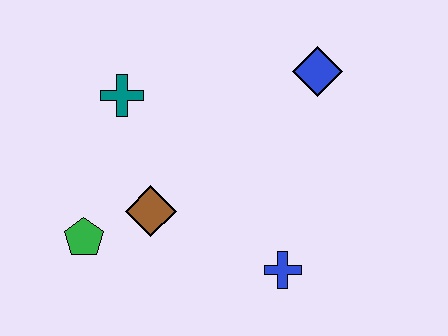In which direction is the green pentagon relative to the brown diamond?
The green pentagon is to the left of the brown diamond.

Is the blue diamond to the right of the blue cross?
Yes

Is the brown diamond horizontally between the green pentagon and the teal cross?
No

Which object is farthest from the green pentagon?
The blue diamond is farthest from the green pentagon.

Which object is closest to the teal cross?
The brown diamond is closest to the teal cross.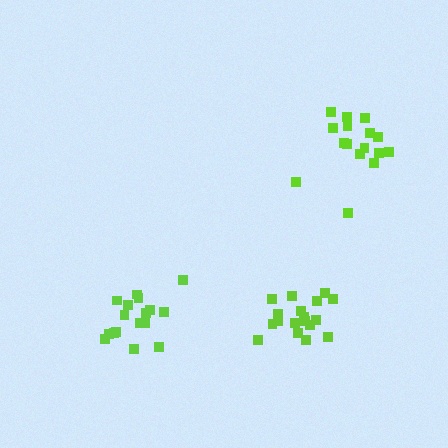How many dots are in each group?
Group 1: 18 dots, Group 2: 17 dots, Group 3: 16 dots (51 total).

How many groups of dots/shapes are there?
There are 3 groups.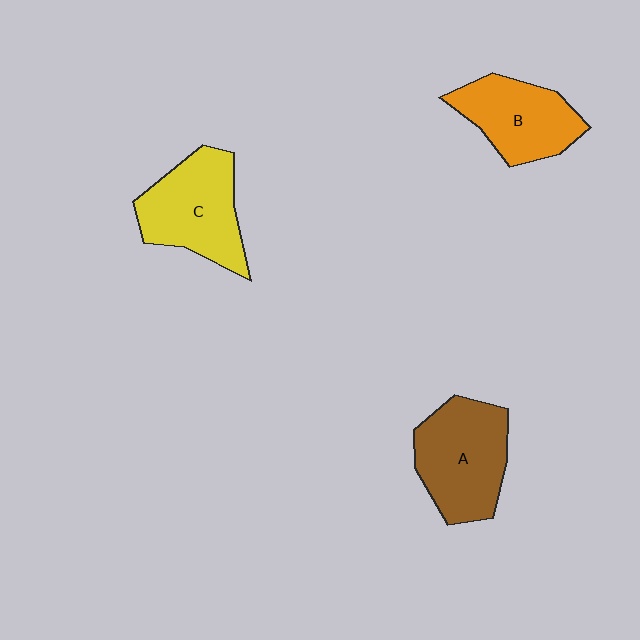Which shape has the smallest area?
Shape B (orange).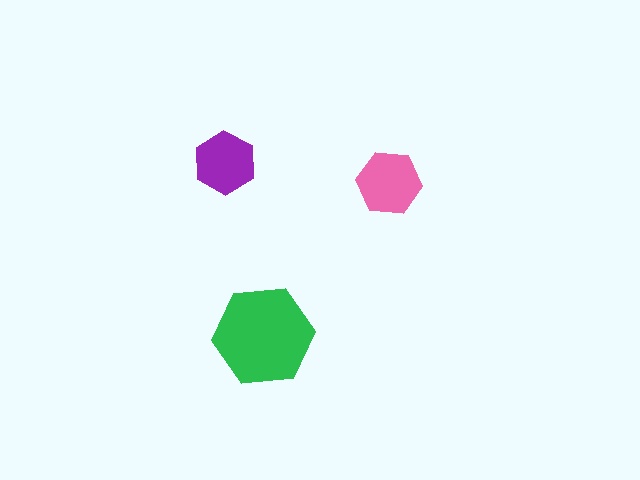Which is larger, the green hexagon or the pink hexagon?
The green one.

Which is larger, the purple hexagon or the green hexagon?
The green one.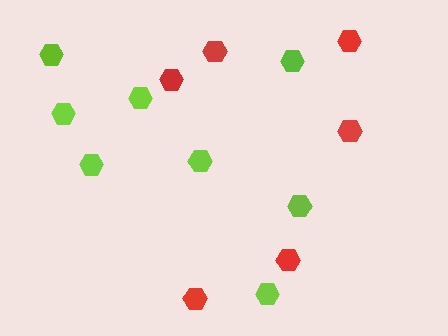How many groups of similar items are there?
There are 2 groups: one group of lime hexagons (8) and one group of red hexagons (6).